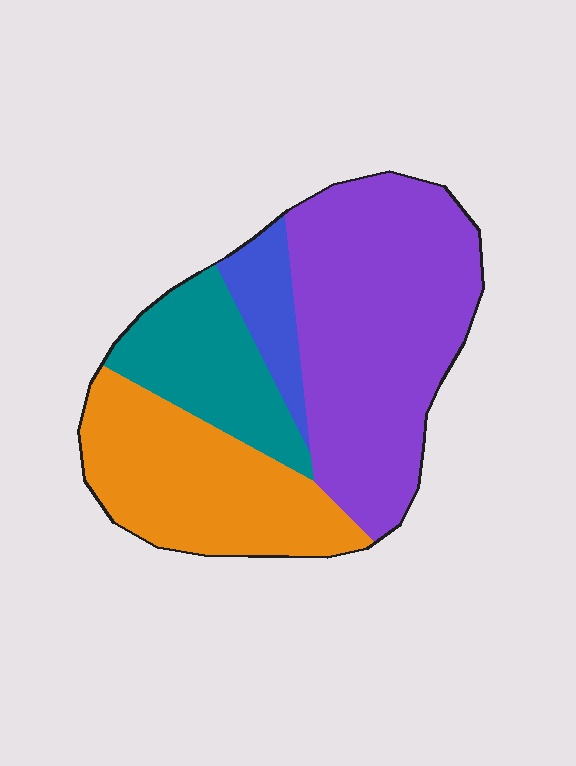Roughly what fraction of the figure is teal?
Teal covers around 20% of the figure.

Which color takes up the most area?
Purple, at roughly 45%.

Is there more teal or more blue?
Teal.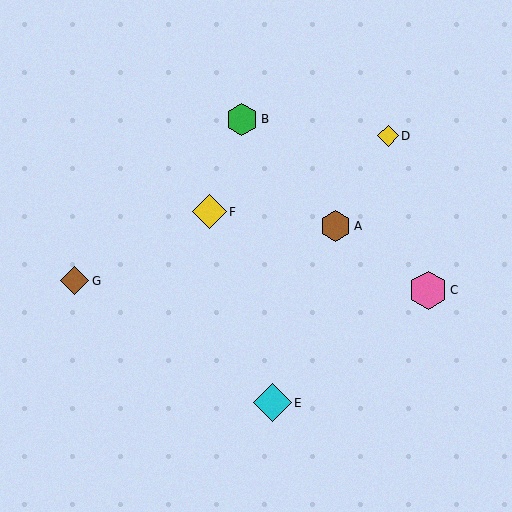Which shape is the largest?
The pink hexagon (labeled C) is the largest.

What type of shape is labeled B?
Shape B is a green hexagon.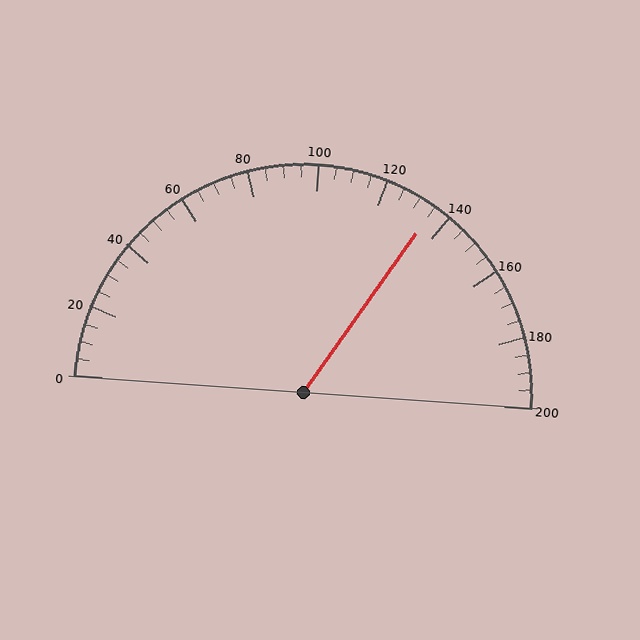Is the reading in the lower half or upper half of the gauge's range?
The reading is in the upper half of the range (0 to 200).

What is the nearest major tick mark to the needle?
The nearest major tick mark is 140.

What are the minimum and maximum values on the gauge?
The gauge ranges from 0 to 200.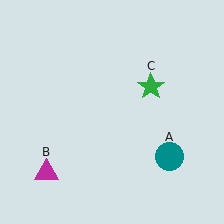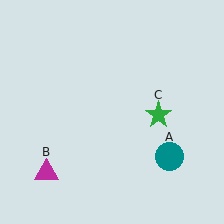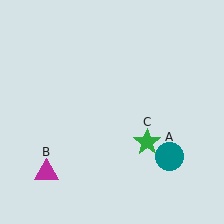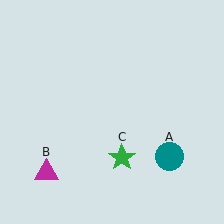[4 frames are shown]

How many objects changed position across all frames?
1 object changed position: green star (object C).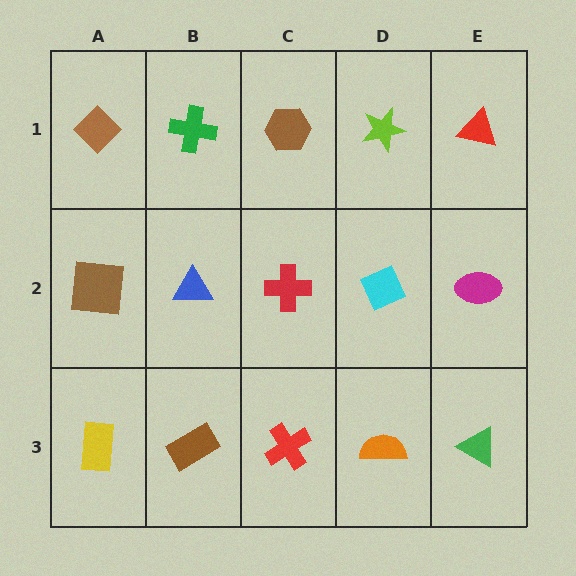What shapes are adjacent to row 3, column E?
A magenta ellipse (row 2, column E), an orange semicircle (row 3, column D).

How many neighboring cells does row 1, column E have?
2.